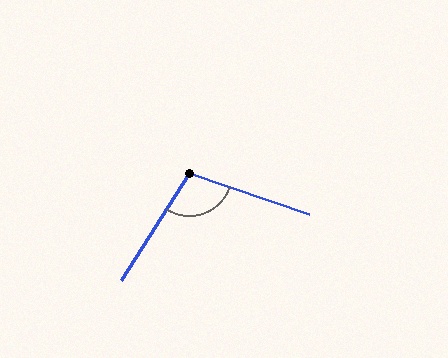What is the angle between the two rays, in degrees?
Approximately 104 degrees.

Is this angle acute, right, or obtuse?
It is obtuse.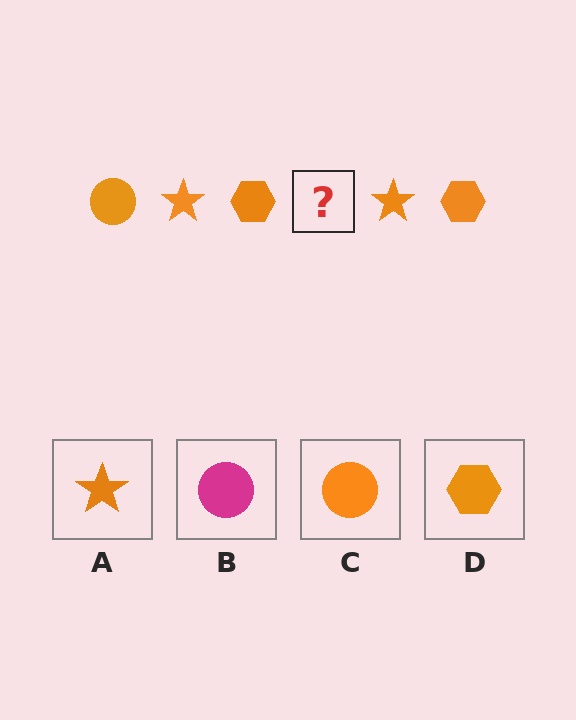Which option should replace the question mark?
Option C.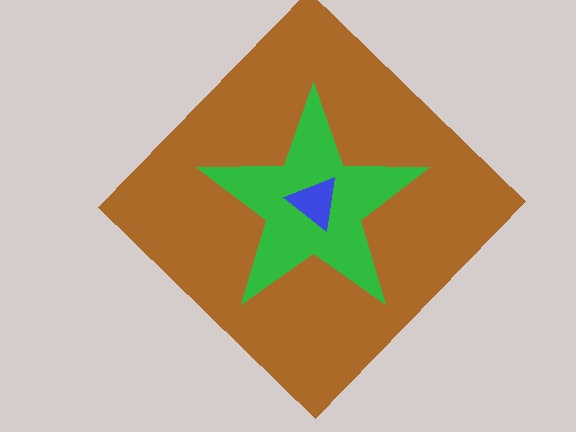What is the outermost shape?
The brown diamond.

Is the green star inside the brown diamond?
Yes.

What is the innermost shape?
The blue triangle.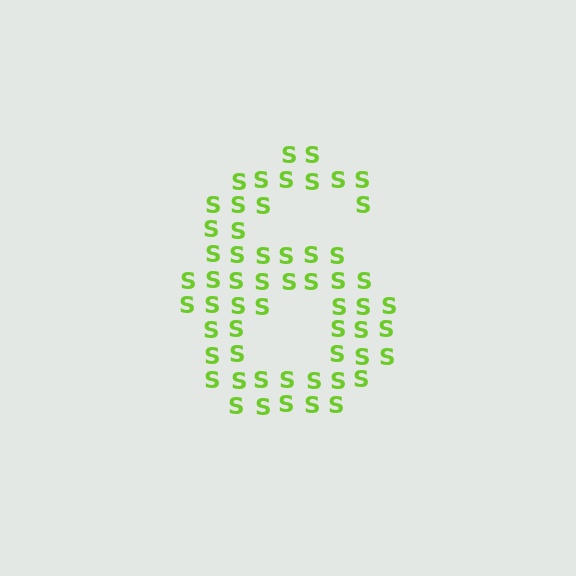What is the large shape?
The large shape is the digit 6.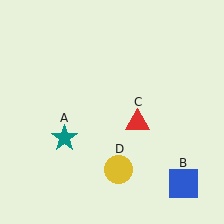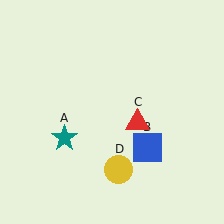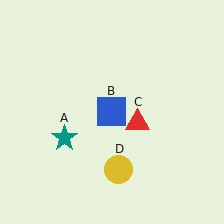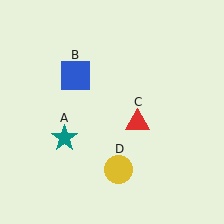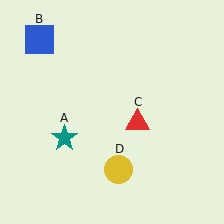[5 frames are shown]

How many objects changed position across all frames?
1 object changed position: blue square (object B).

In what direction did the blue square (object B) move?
The blue square (object B) moved up and to the left.